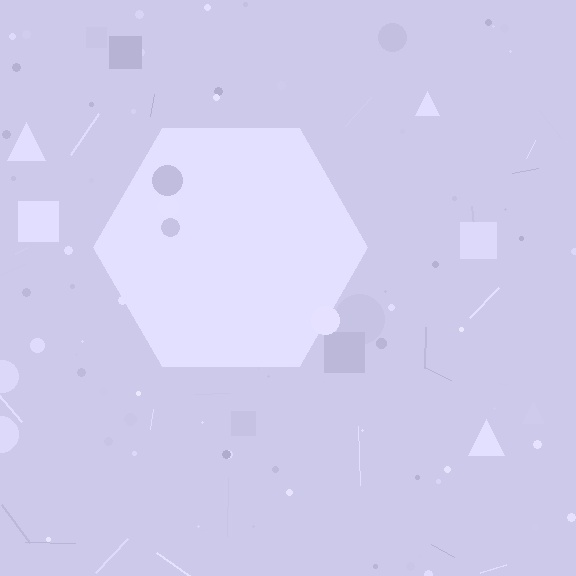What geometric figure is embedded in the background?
A hexagon is embedded in the background.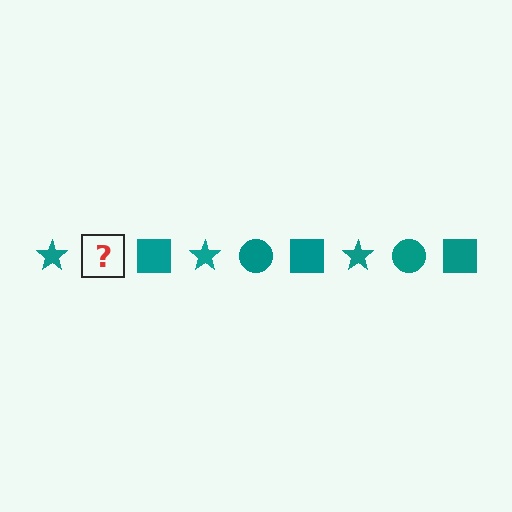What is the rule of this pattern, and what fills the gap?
The rule is that the pattern cycles through star, circle, square shapes in teal. The gap should be filled with a teal circle.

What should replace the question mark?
The question mark should be replaced with a teal circle.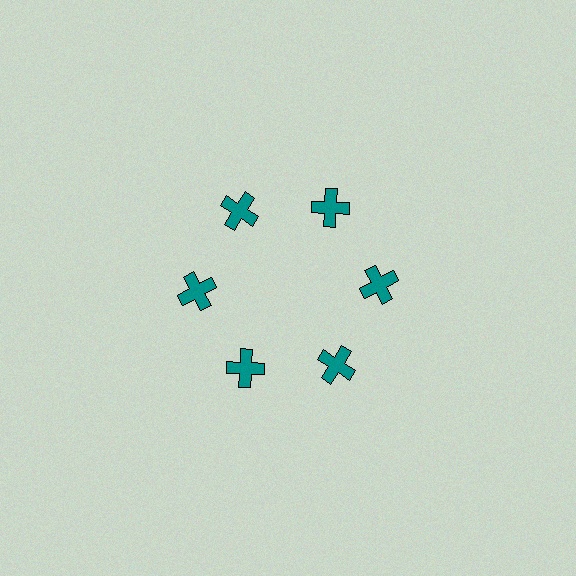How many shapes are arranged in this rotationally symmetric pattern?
There are 6 shapes, arranged in 6 groups of 1.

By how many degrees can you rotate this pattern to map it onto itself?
The pattern maps onto itself every 60 degrees of rotation.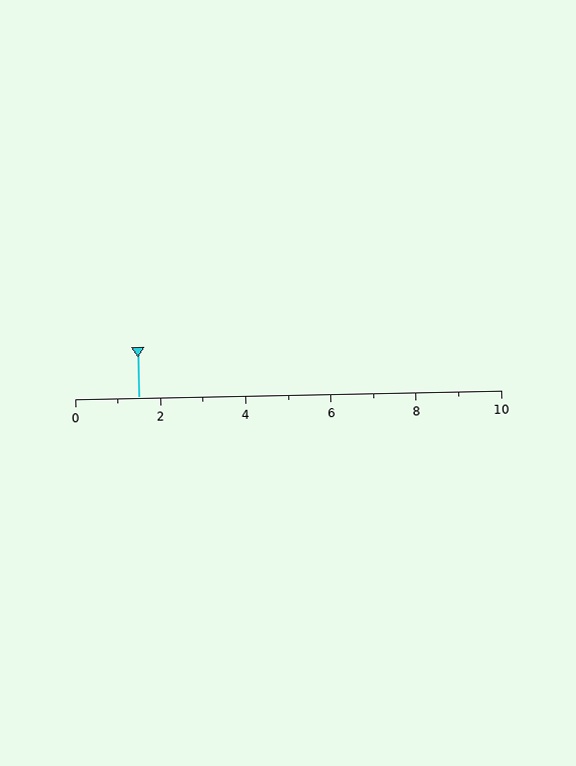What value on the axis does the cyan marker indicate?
The marker indicates approximately 1.5.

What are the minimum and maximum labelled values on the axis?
The axis runs from 0 to 10.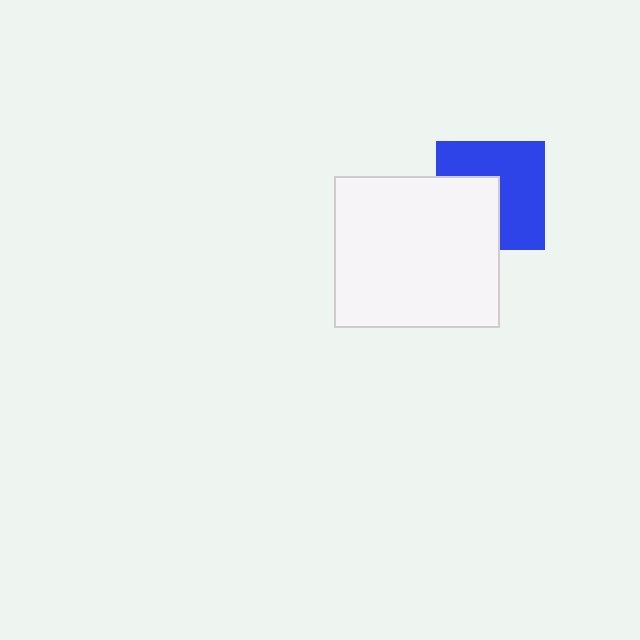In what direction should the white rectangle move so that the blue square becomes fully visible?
The white rectangle should move toward the lower-left. That is the shortest direction to clear the overlap and leave the blue square fully visible.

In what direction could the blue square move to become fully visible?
The blue square could move toward the upper-right. That would shift it out from behind the white rectangle entirely.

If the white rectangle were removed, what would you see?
You would see the complete blue square.